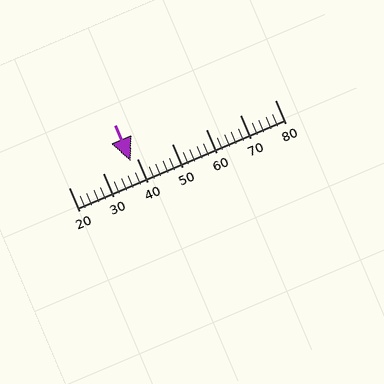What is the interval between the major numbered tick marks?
The major tick marks are spaced 10 units apart.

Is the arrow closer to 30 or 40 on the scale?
The arrow is closer to 40.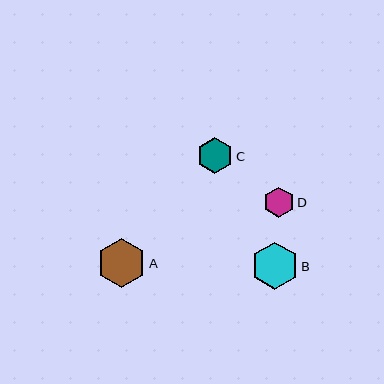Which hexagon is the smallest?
Hexagon D is the smallest with a size of approximately 30 pixels.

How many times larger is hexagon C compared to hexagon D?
Hexagon C is approximately 1.2 times the size of hexagon D.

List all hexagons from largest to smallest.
From largest to smallest: A, B, C, D.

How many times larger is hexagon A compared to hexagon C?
Hexagon A is approximately 1.4 times the size of hexagon C.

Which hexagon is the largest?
Hexagon A is the largest with a size of approximately 49 pixels.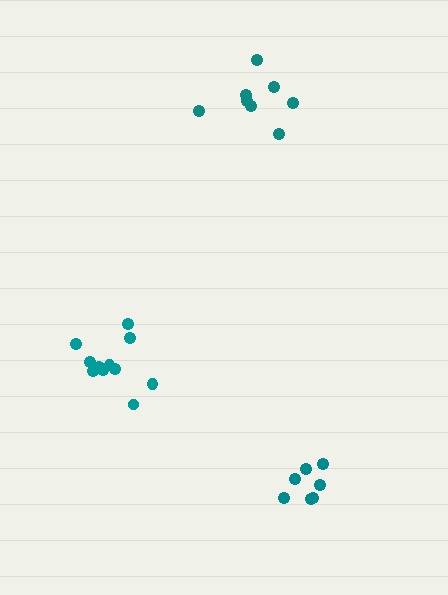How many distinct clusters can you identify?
There are 3 distinct clusters.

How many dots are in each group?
Group 1: 7 dots, Group 2: 8 dots, Group 3: 11 dots (26 total).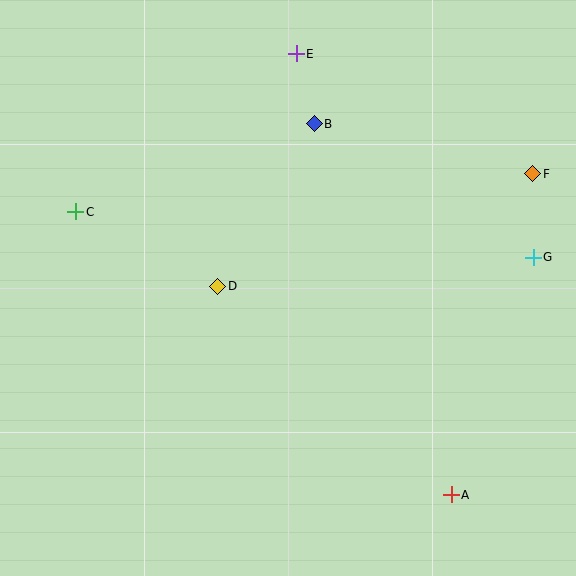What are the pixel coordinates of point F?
Point F is at (533, 174).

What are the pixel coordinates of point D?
Point D is at (217, 286).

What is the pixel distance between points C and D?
The distance between C and D is 160 pixels.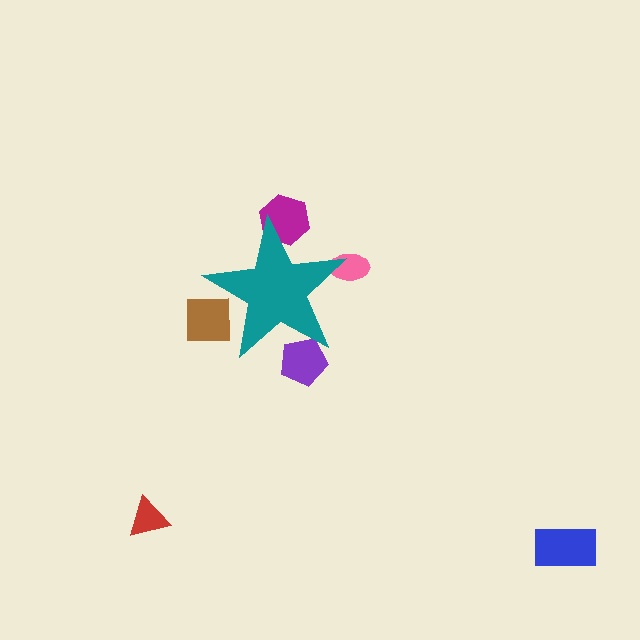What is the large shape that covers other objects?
A teal star.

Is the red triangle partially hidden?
No, the red triangle is fully visible.